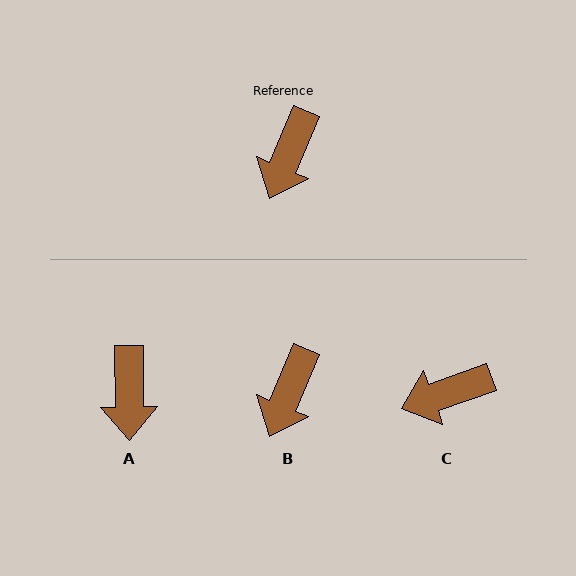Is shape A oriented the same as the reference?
No, it is off by about 23 degrees.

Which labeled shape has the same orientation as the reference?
B.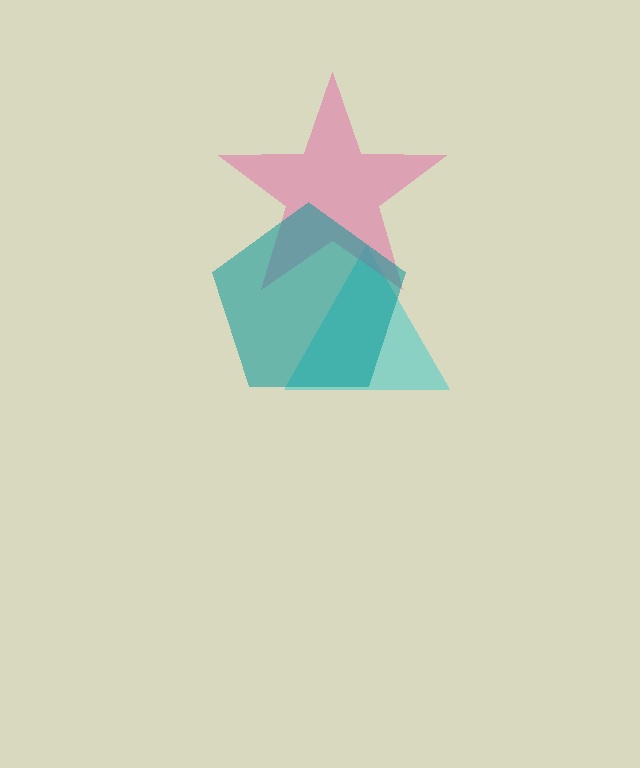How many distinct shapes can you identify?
There are 3 distinct shapes: a cyan triangle, a pink star, a teal pentagon.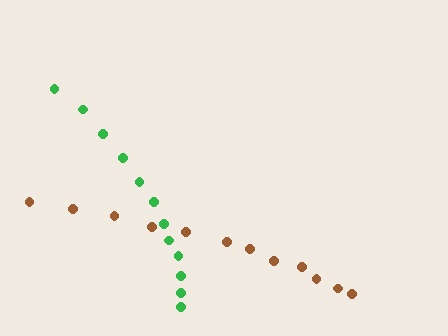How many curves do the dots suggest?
There are 2 distinct paths.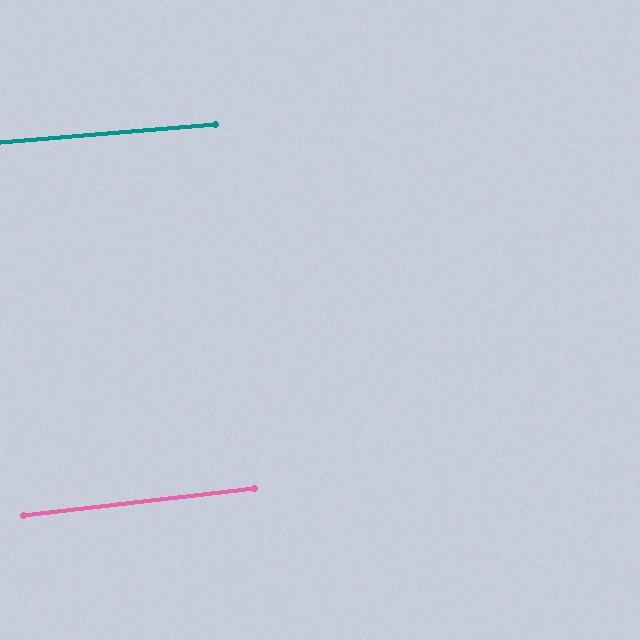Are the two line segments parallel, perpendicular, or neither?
Parallel — their directions differ by only 1.8°.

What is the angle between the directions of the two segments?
Approximately 2 degrees.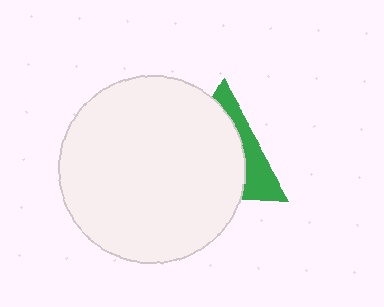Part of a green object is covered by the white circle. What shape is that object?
It is a triangle.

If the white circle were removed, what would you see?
You would see the complete green triangle.